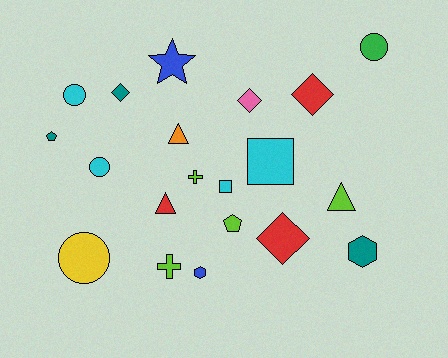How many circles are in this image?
There are 4 circles.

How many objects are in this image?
There are 20 objects.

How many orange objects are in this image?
There is 1 orange object.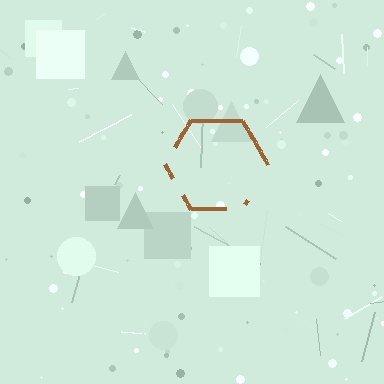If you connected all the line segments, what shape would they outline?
They would outline a hexagon.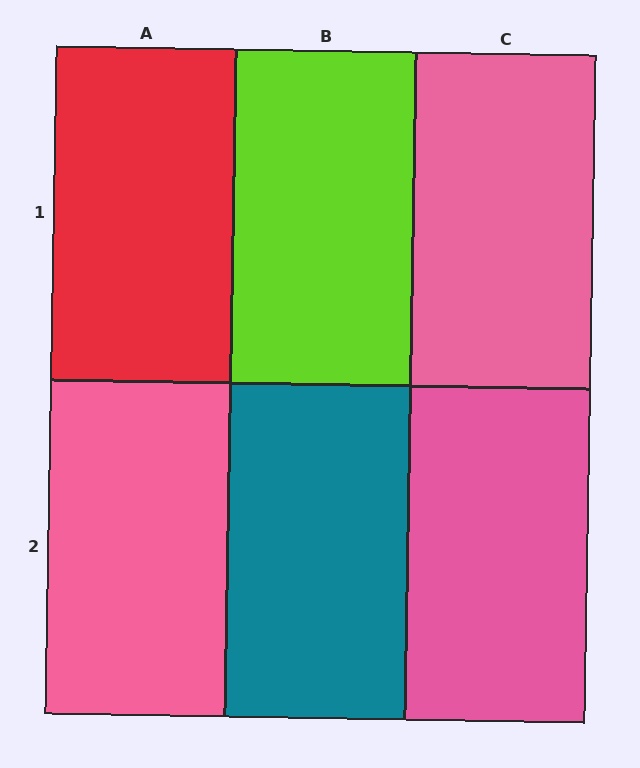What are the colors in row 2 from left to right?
Pink, teal, pink.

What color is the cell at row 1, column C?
Pink.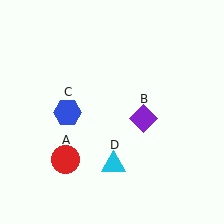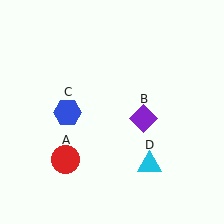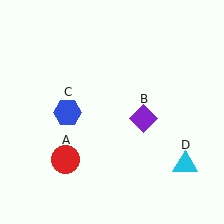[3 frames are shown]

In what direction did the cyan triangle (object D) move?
The cyan triangle (object D) moved right.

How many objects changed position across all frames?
1 object changed position: cyan triangle (object D).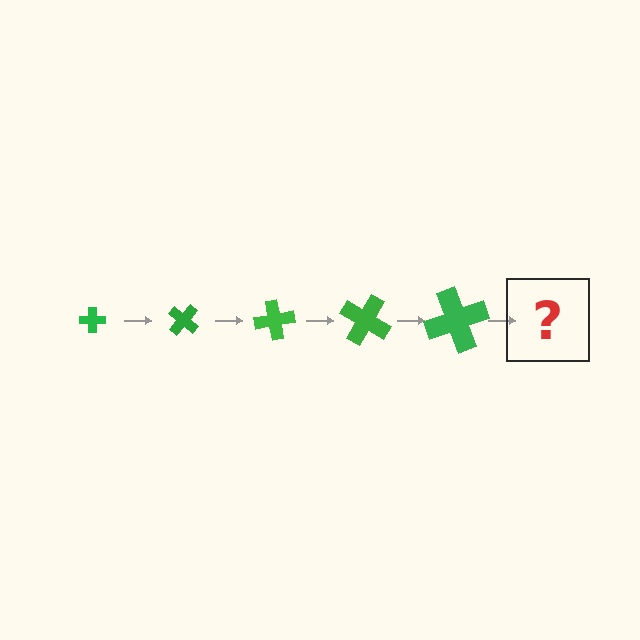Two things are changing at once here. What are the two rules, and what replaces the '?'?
The two rules are that the cross grows larger each step and it rotates 40 degrees each step. The '?' should be a cross, larger than the previous one and rotated 200 degrees from the start.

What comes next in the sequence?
The next element should be a cross, larger than the previous one and rotated 200 degrees from the start.